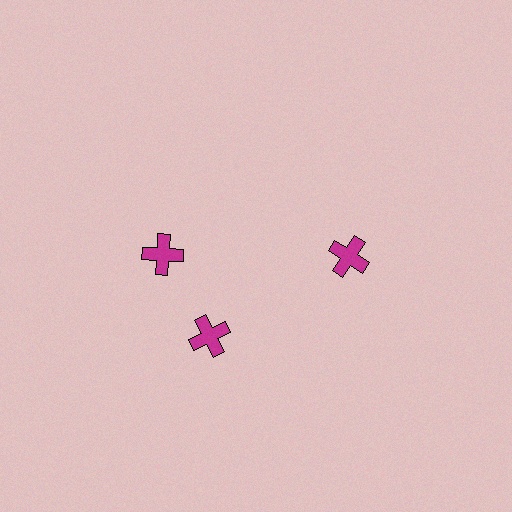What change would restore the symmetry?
The symmetry would be restored by rotating it back into even spacing with its neighbors so that all 3 crosses sit at equal angles and equal distance from the center.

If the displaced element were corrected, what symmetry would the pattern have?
It would have 3-fold rotational symmetry — the pattern would map onto itself every 120 degrees.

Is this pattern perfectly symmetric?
No. The 3 magenta crosses are arranged in a ring, but one element near the 11 o'clock position is rotated out of alignment along the ring, breaking the 3-fold rotational symmetry.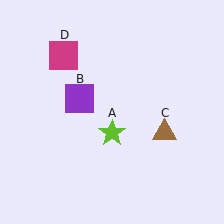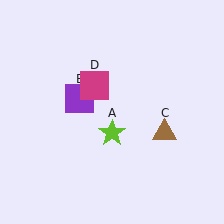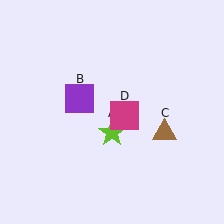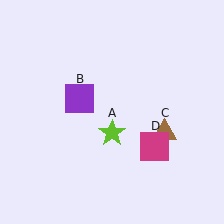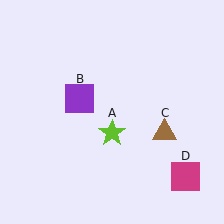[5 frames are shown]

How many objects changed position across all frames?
1 object changed position: magenta square (object D).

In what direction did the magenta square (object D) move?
The magenta square (object D) moved down and to the right.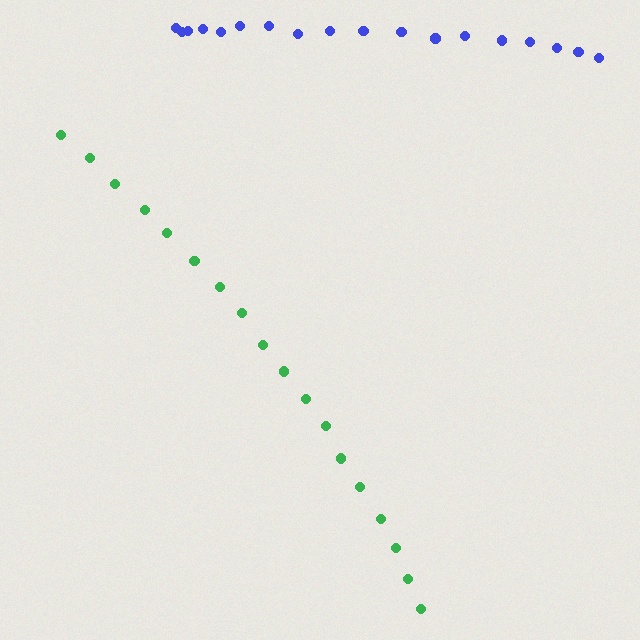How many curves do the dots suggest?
There are 2 distinct paths.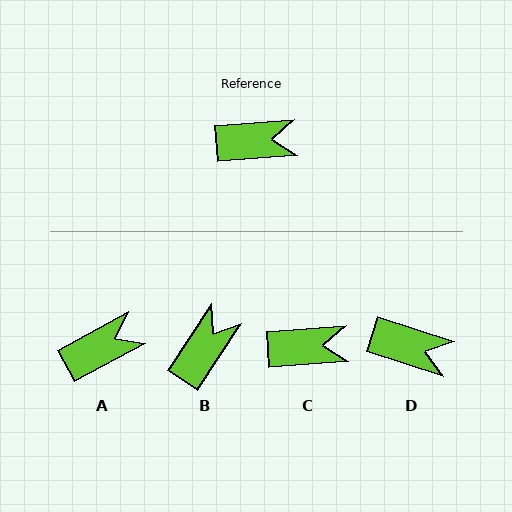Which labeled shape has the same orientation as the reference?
C.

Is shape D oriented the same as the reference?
No, it is off by about 23 degrees.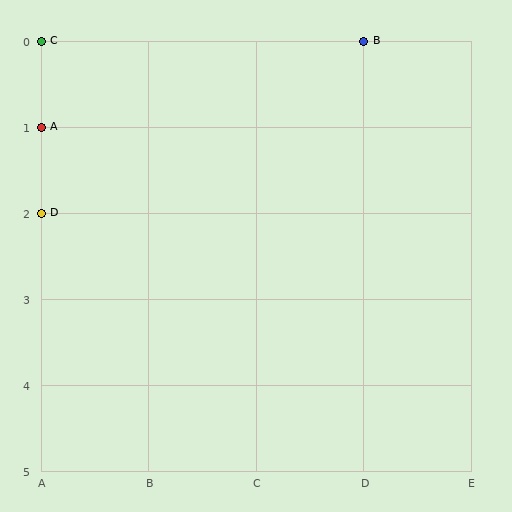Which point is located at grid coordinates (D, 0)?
Point B is at (D, 0).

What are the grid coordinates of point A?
Point A is at grid coordinates (A, 1).